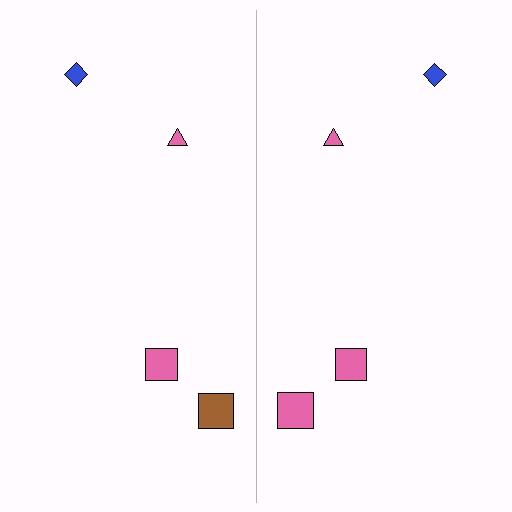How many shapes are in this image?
There are 8 shapes in this image.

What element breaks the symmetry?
The pink square on the right side breaks the symmetry — its mirror counterpart is brown.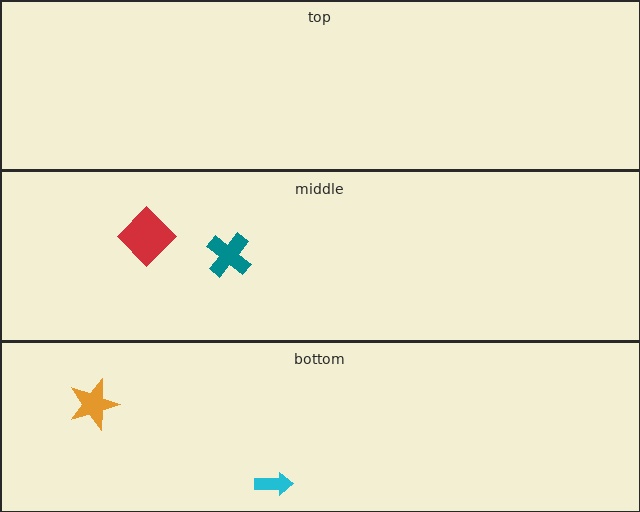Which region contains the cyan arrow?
The bottom region.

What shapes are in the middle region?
The red diamond, the teal cross.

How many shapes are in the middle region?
2.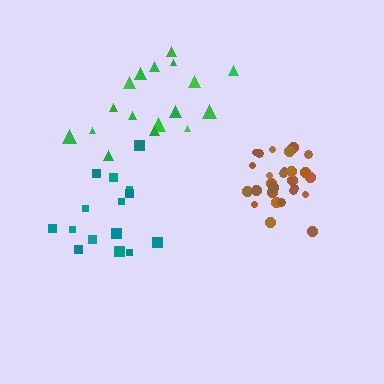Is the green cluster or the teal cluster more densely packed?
Teal.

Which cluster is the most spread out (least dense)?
Green.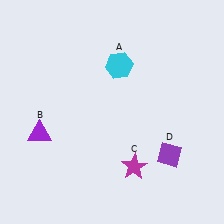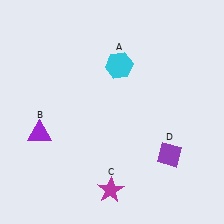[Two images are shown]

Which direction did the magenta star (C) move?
The magenta star (C) moved left.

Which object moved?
The magenta star (C) moved left.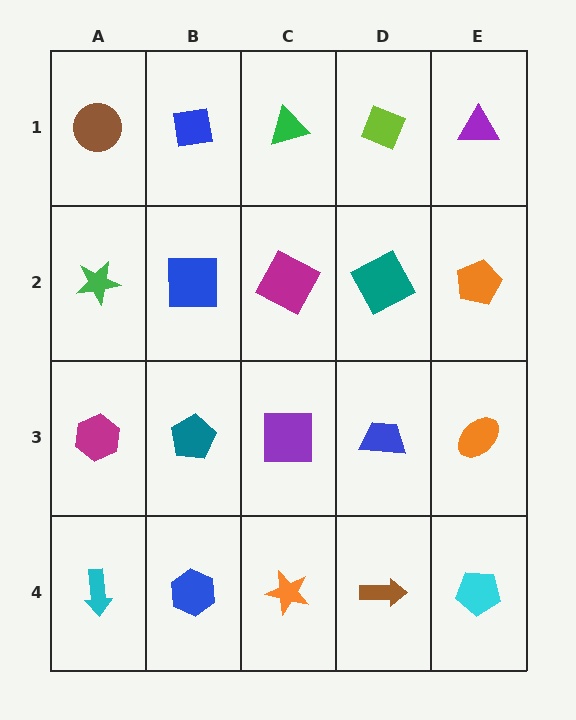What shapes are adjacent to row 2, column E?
A purple triangle (row 1, column E), an orange ellipse (row 3, column E), a teal square (row 2, column D).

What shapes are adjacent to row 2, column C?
A green triangle (row 1, column C), a purple square (row 3, column C), a blue square (row 2, column B), a teal square (row 2, column D).